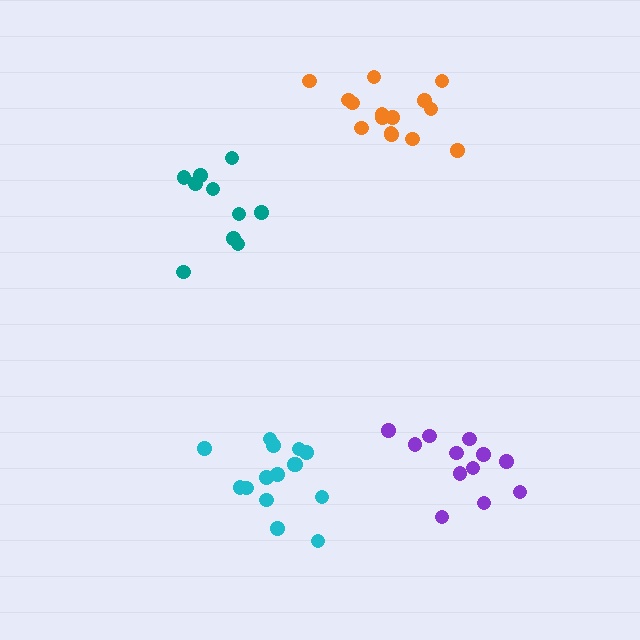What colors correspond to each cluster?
The clusters are colored: teal, purple, cyan, orange.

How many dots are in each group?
Group 1: 10 dots, Group 2: 12 dots, Group 3: 15 dots, Group 4: 15 dots (52 total).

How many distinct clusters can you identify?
There are 4 distinct clusters.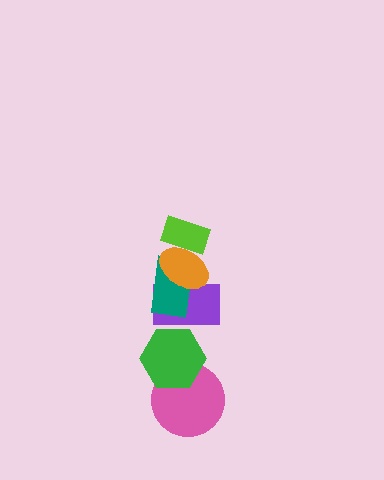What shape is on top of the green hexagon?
The purple rectangle is on top of the green hexagon.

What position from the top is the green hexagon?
The green hexagon is 5th from the top.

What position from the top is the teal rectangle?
The teal rectangle is 3rd from the top.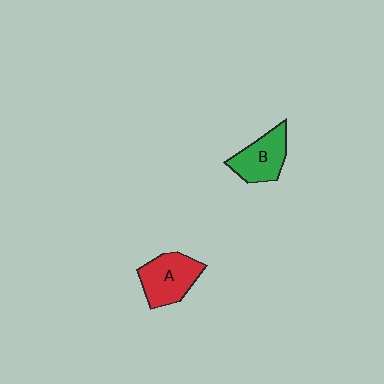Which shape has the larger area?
Shape A (red).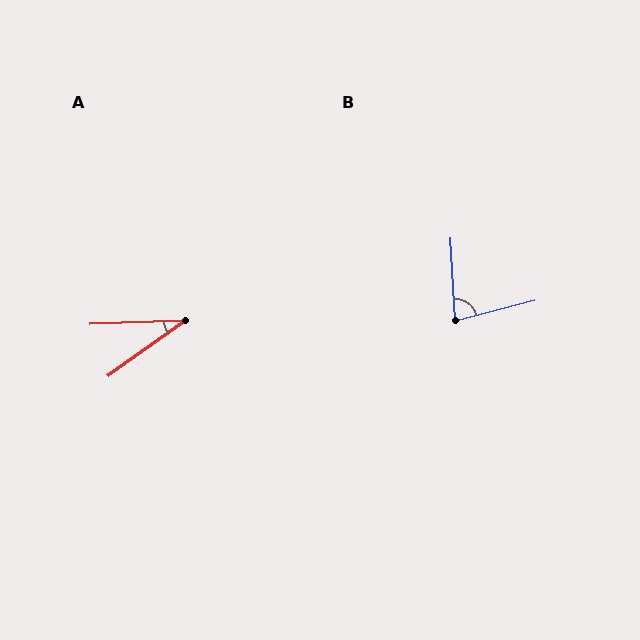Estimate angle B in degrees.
Approximately 78 degrees.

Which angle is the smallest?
A, at approximately 34 degrees.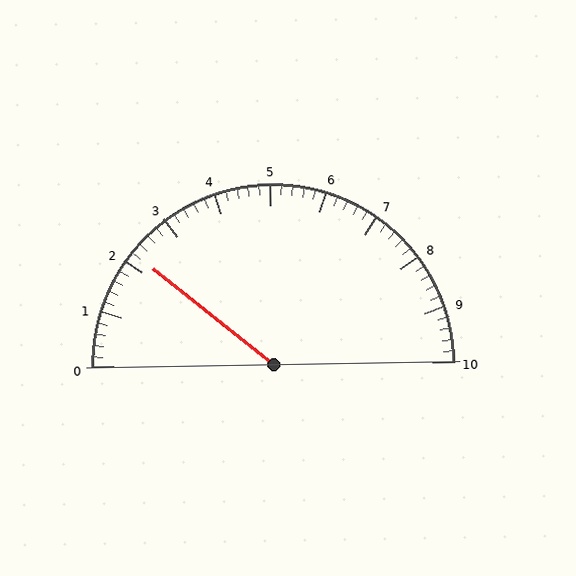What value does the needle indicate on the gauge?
The needle indicates approximately 2.2.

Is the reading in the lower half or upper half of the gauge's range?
The reading is in the lower half of the range (0 to 10).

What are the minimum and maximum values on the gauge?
The gauge ranges from 0 to 10.